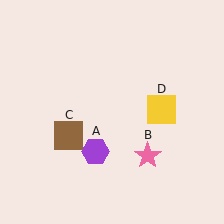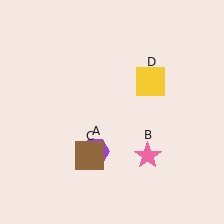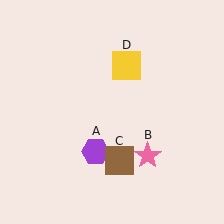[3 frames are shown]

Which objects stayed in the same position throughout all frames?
Purple hexagon (object A) and pink star (object B) remained stationary.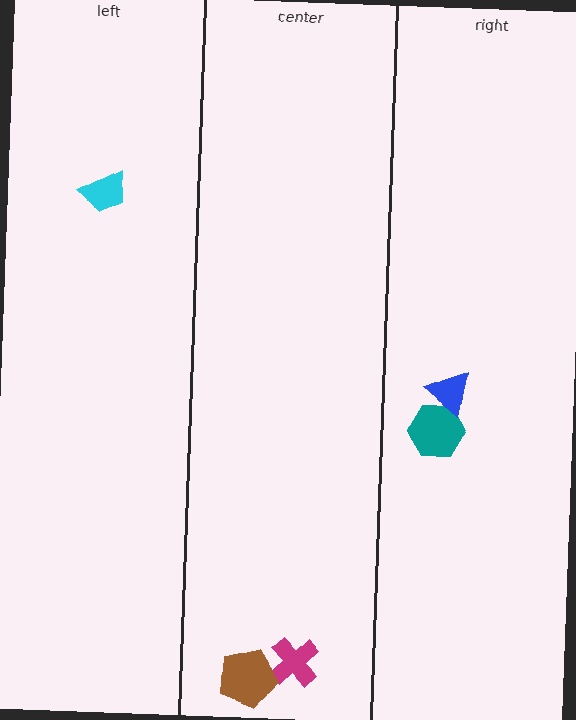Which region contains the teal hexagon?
The right region.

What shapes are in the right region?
The teal hexagon, the blue triangle.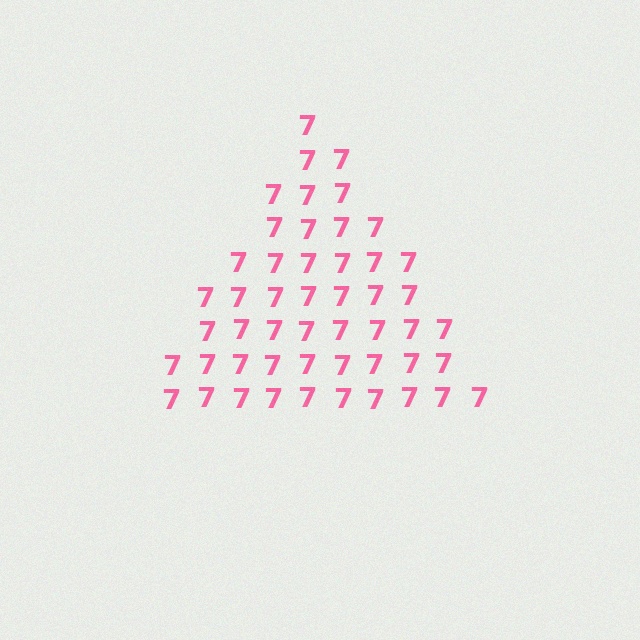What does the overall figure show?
The overall figure shows a triangle.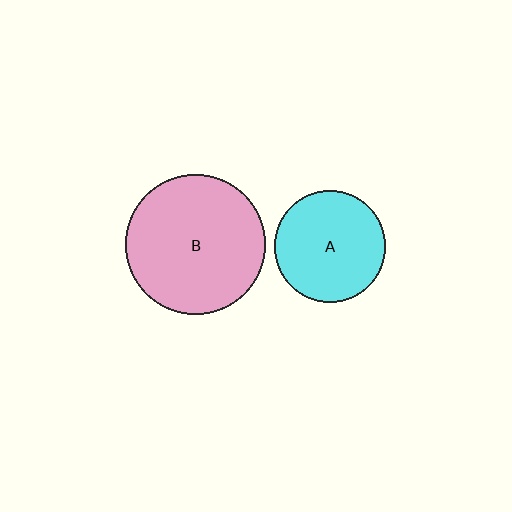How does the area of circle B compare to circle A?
Approximately 1.6 times.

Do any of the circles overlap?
No, none of the circles overlap.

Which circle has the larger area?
Circle B (pink).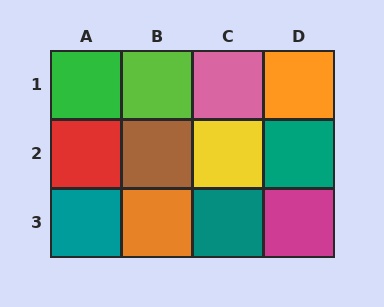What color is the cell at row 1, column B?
Lime.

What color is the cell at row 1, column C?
Pink.